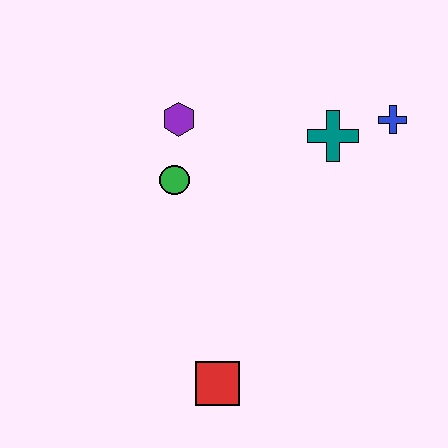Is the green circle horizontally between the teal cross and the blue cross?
No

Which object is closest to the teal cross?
The blue cross is closest to the teal cross.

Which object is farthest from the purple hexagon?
The red square is farthest from the purple hexagon.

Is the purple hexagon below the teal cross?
No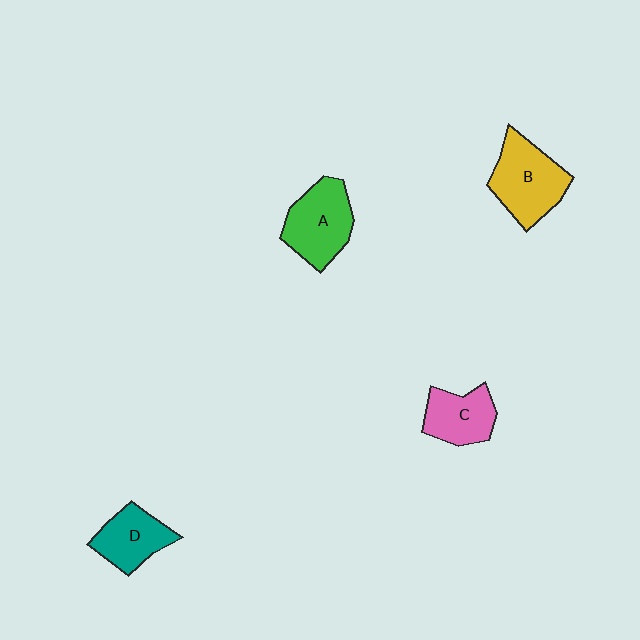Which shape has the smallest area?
Shape C (pink).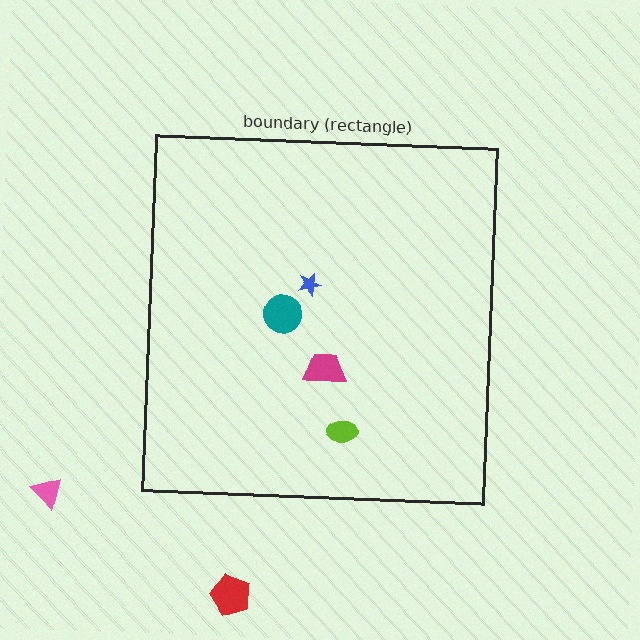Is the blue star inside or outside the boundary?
Inside.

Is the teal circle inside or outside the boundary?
Inside.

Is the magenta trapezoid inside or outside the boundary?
Inside.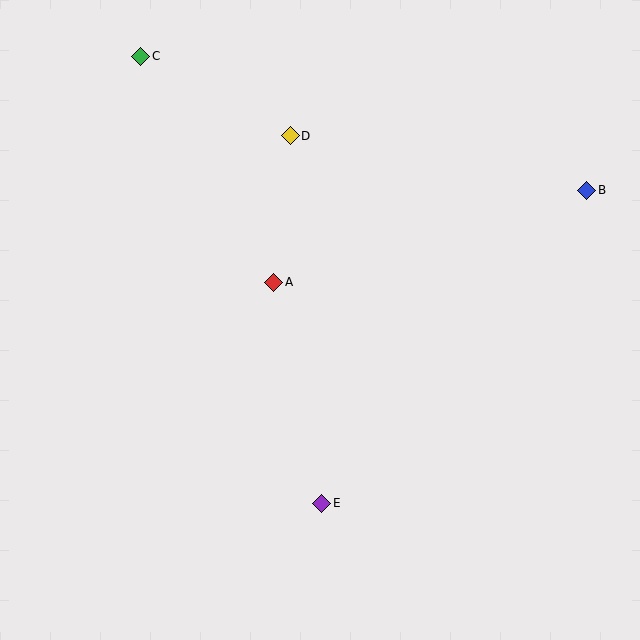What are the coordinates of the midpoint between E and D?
The midpoint between E and D is at (306, 319).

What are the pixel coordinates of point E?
Point E is at (322, 503).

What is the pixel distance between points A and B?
The distance between A and B is 326 pixels.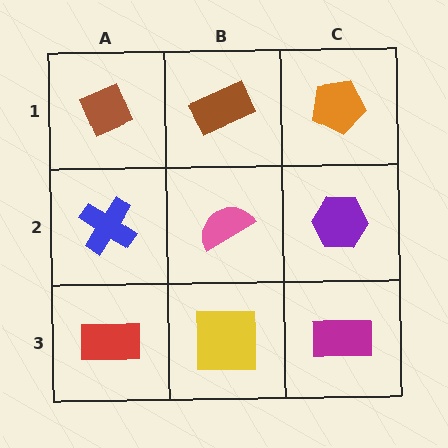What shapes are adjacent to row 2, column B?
A brown rectangle (row 1, column B), a yellow square (row 3, column B), a blue cross (row 2, column A), a purple hexagon (row 2, column C).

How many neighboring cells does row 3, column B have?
3.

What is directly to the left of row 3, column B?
A red rectangle.